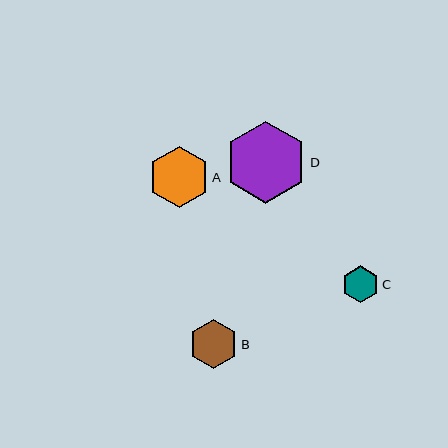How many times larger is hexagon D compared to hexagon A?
Hexagon D is approximately 1.4 times the size of hexagon A.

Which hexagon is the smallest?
Hexagon C is the smallest with a size of approximately 37 pixels.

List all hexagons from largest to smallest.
From largest to smallest: D, A, B, C.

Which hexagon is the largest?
Hexagon D is the largest with a size of approximately 82 pixels.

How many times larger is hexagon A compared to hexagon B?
Hexagon A is approximately 1.2 times the size of hexagon B.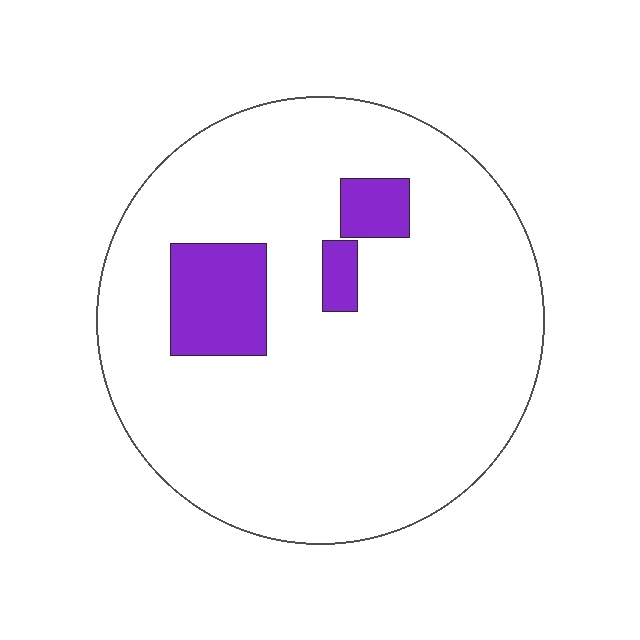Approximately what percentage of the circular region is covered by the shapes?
Approximately 10%.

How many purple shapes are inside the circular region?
3.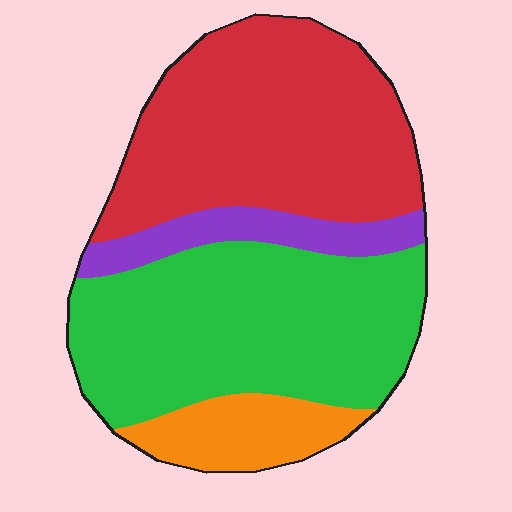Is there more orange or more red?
Red.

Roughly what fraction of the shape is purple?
Purple takes up about one tenth (1/10) of the shape.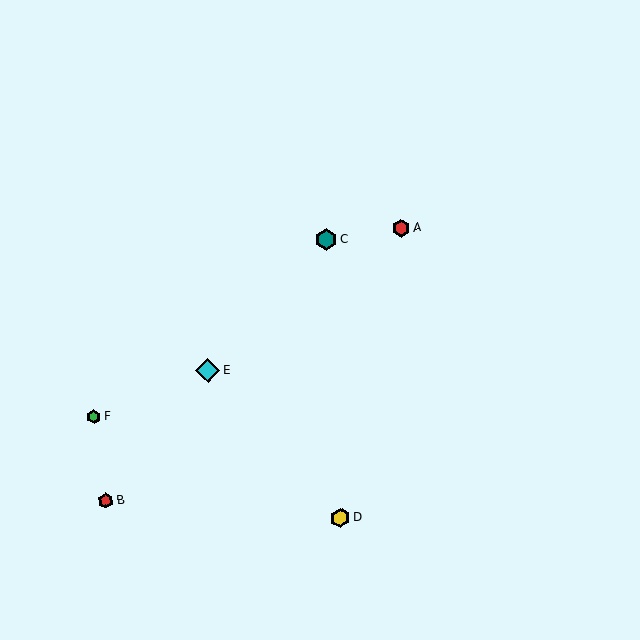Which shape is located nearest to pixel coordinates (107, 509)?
The red hexagon (labeled B) at (106, 501) is nearest to that location.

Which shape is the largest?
The cyan diamond (labeled E) is the largest.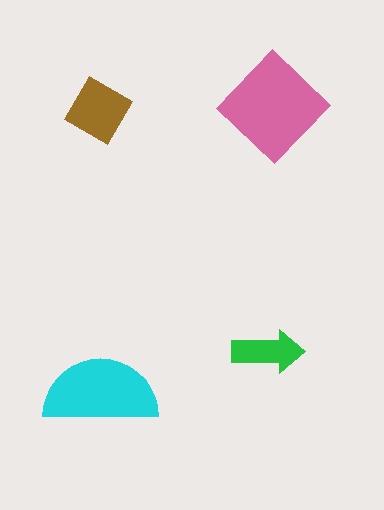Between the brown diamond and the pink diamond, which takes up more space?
The pink diamond.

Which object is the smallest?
The green arrow.